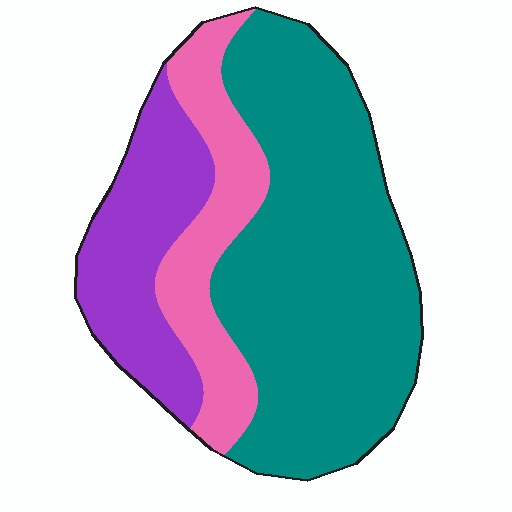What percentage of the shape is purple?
Purple covers about 20% of the shape.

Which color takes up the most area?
Teal, at roughly 60%.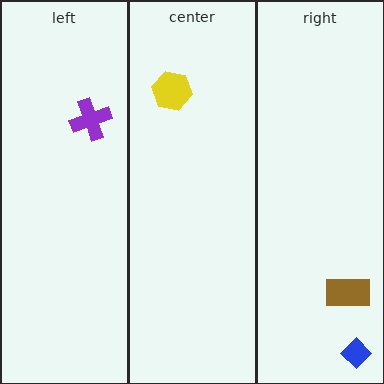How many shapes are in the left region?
1.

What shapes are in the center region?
The yellow hexagon.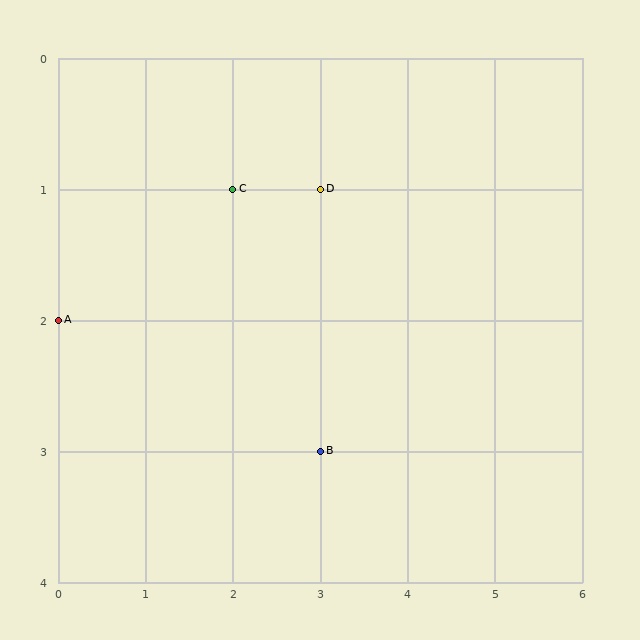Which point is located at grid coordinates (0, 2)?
Point A is at (0, 2).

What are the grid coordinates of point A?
Point A is at grid coordinates (0, 2).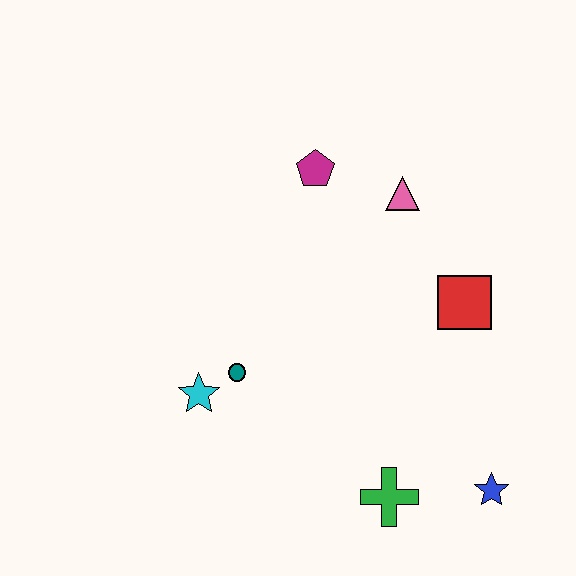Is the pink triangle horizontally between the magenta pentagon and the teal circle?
No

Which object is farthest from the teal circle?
The blue star is farthest from the teal circle.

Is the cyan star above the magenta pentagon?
No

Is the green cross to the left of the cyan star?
No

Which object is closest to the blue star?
The green cross is closest to the blue star.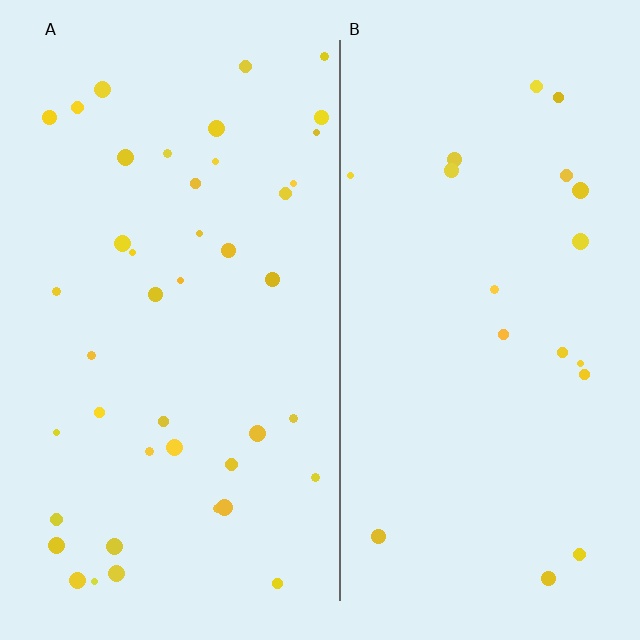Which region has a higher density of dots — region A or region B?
A (the left).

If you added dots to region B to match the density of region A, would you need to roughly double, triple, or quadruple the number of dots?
Approximately double.